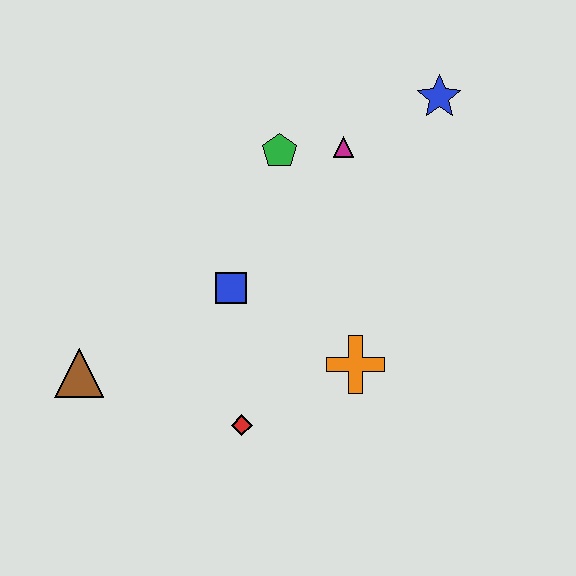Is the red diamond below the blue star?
Yes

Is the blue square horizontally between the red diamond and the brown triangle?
Yes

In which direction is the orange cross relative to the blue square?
The orange cross is to the right of the blue square.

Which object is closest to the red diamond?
The orange cross is closest to the red diamond.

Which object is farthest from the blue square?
The blue star is farthest from the blue square.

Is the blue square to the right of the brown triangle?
Yes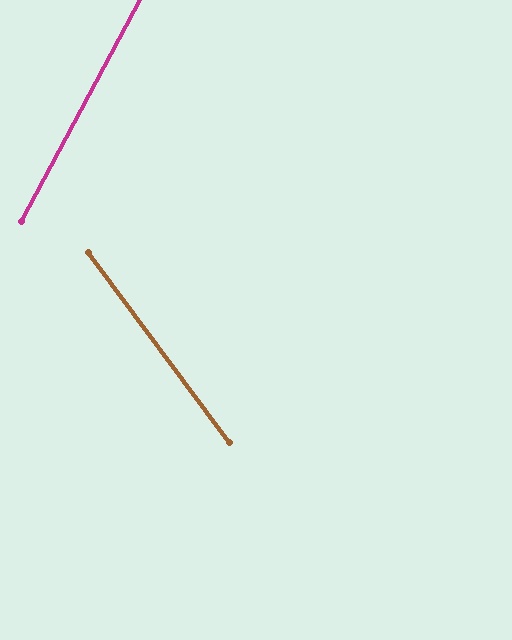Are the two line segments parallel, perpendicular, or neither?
Neither parallel nor perpendicular — they differ by about 65°.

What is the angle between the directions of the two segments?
Approximately 65 degrees.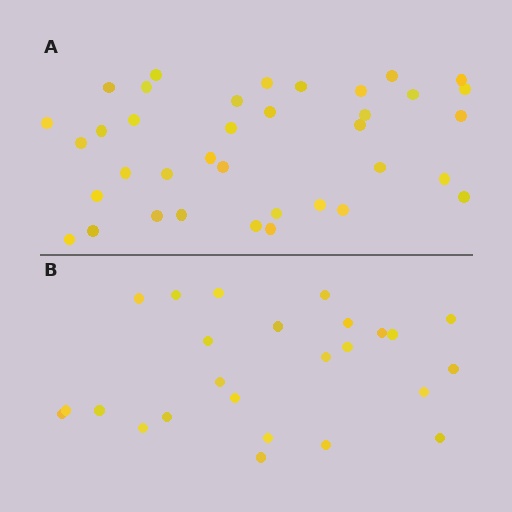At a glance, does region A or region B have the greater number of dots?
Region A (the top region) has more dots.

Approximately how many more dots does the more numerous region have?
Region A has roughly 12 or so more dots than region B.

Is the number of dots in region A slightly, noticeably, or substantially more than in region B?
Region A has substantially more. The ratio is roughly 1.5 to 1.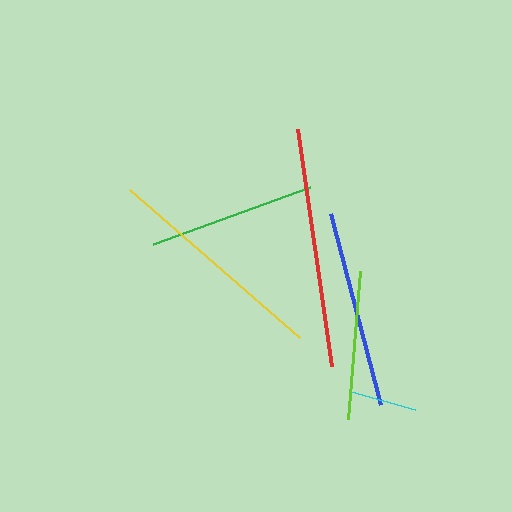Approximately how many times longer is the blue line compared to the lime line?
The blue line is approximately 1.3 times the length of the lime line.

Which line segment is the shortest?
The cyan line is the shortest at approximately 67 pixels.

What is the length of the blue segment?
The blue segment is approximately 197 pixels long.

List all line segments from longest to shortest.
From longest to shortest: red, yellow, blue, green, lime, cyan.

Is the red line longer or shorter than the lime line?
The red line is longer than the lime line.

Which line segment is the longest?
The red line is the longest at approximately 239 pixels.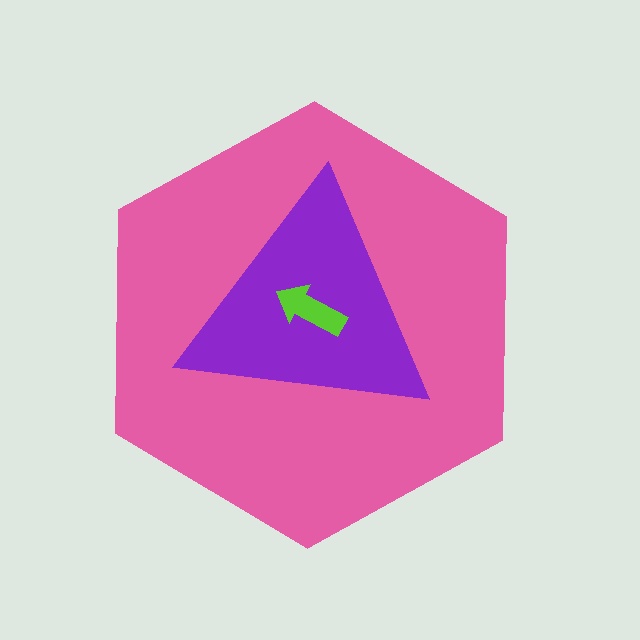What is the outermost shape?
The pink hexagon.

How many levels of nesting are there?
3.